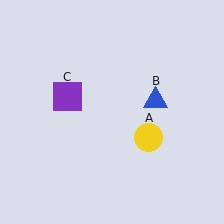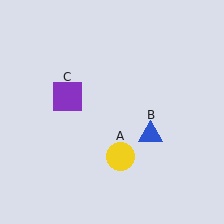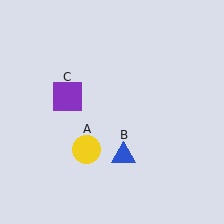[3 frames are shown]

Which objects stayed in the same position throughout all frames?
Purple square (object C) remained stationary.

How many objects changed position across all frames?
2 objects changed position: yellow circle (object A), blue triangle (object B).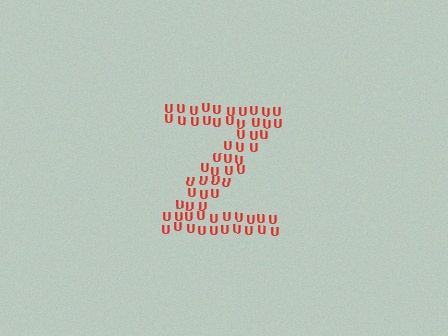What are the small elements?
The small elements are letter U's.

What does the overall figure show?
The overall figure shows the letter Z.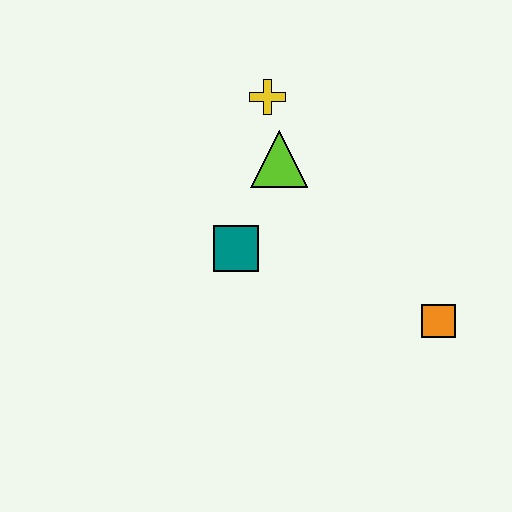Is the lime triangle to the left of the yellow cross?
No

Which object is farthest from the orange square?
The yellow cross is farthest from the orange square.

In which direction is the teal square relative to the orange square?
The teal square is to the left of the orange square.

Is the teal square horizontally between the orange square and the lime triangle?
No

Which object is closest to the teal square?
The lime triangle is closest to the teal square.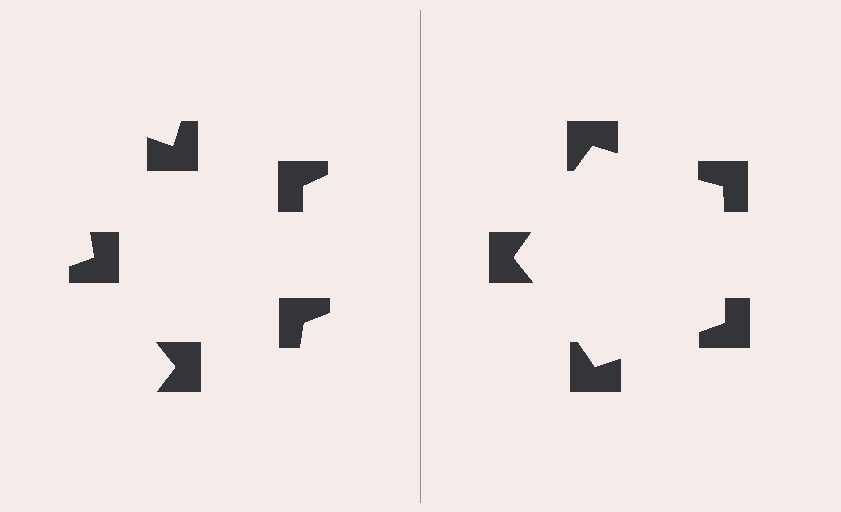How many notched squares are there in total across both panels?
10 — 5 on each side.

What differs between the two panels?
The notched squares are positioned identically on both sides; only the wedge orientations differ. On the right they align to a pentagon; on the left they are misaligned.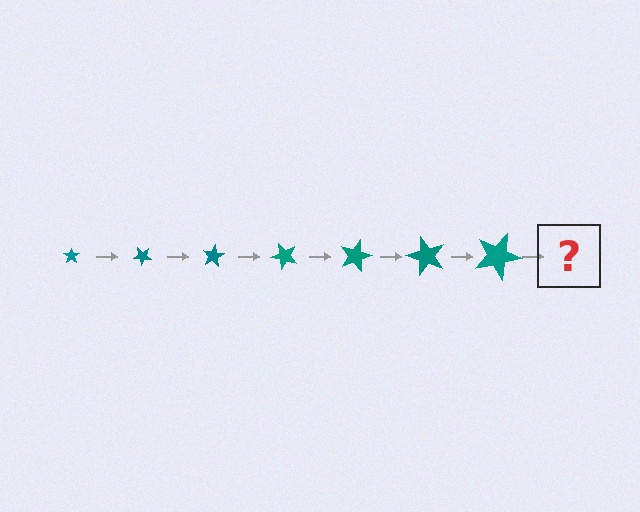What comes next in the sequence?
The next element should be a star, larger than the previous one and rotated 280 degrees from the start.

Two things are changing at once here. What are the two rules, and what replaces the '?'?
The two rules are that the star grows larger each step and it rotates 40 degrees each step. The '?' should be a star, larger than the previous one and rotated 280 degrees from the start.